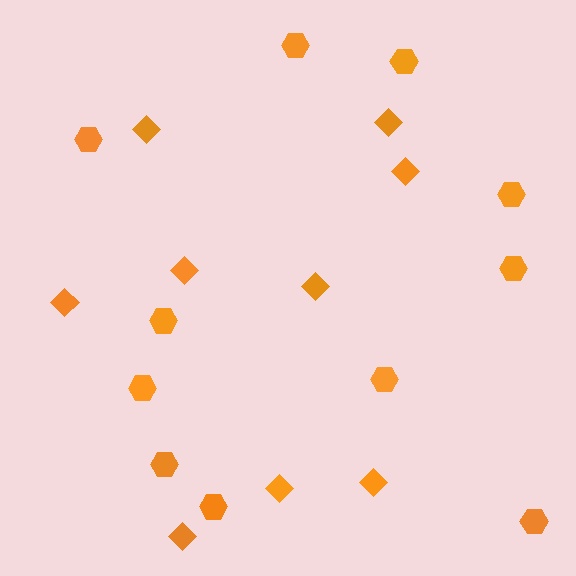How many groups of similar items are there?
There are 2 groups: one group of diamonds (9) and one group of hexagons (11).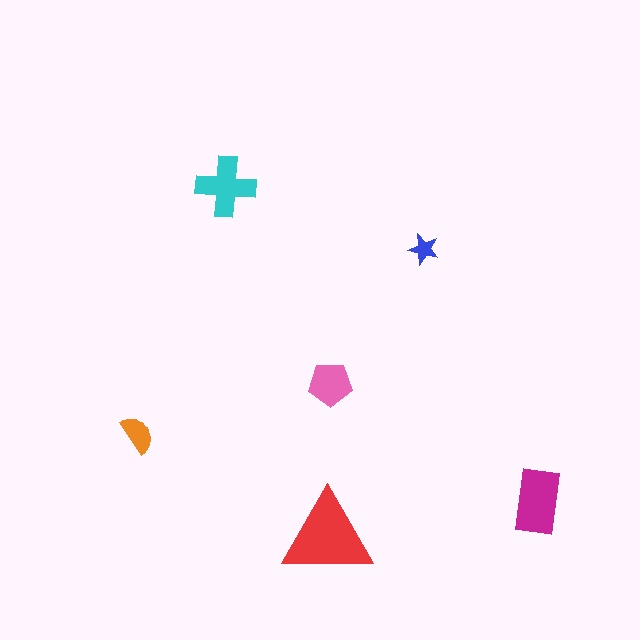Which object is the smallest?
The blue star.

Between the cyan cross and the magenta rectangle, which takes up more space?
The magenta rectangle.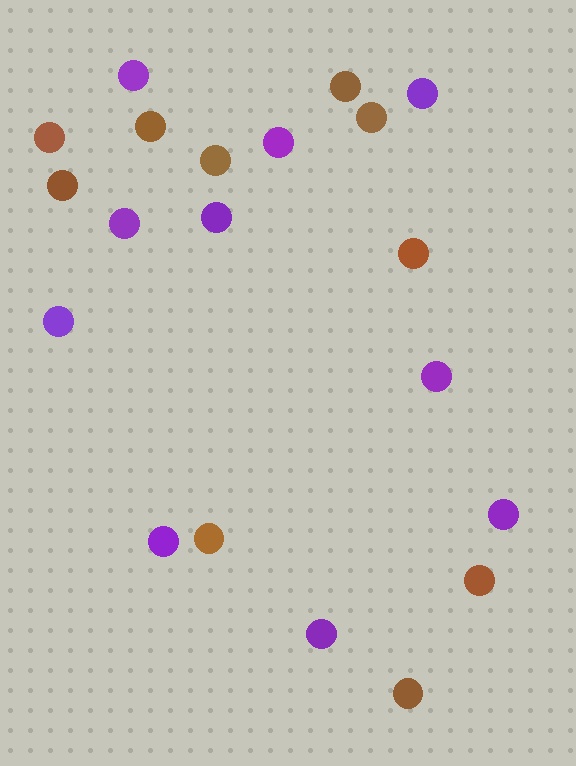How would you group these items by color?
There are 2 groups: one group of brown circles (10) and one group of purple circles (10).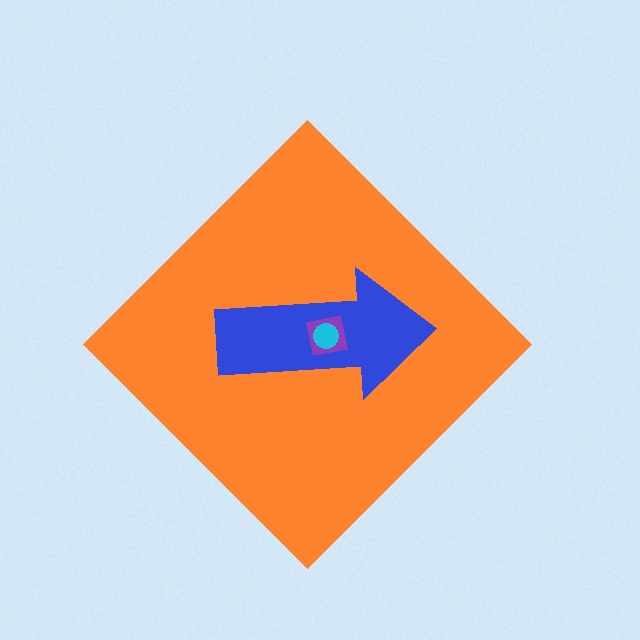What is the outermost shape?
The orange diamond.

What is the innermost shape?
The cyan circle.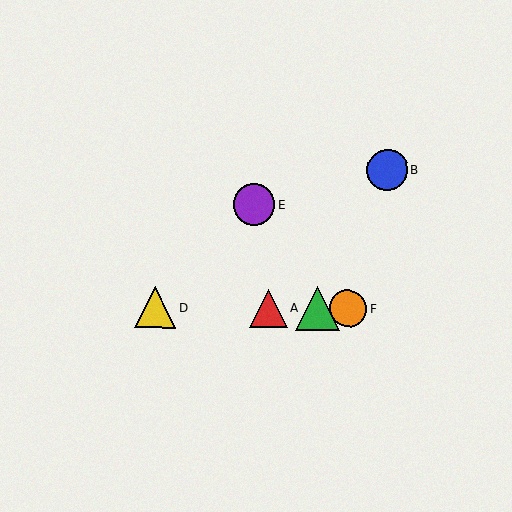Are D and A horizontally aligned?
Yes, both are at y≈308.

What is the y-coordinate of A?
Object A is at y≈308.